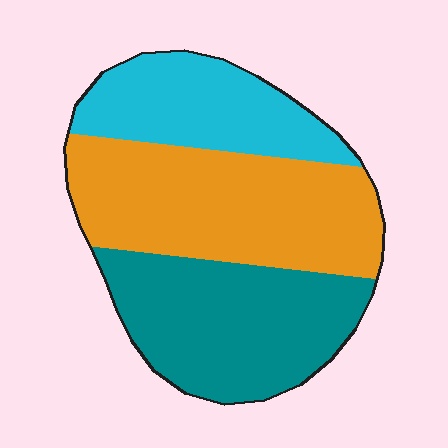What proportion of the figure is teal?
Teal takes up about one third (1/3) of the figure.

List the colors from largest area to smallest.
From largest to smallest: orange, teal, cyan.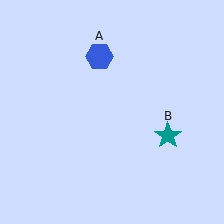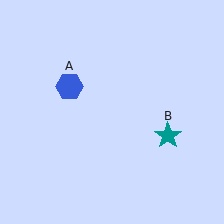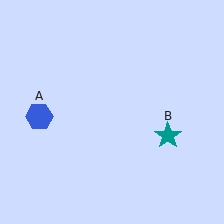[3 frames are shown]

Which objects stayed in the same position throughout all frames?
Teal star (object B) remained stationary.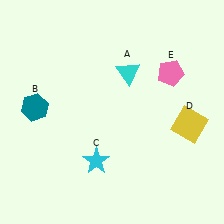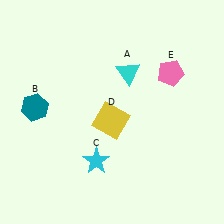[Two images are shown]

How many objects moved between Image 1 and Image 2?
1 object moved between the two images.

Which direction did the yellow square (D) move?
The yellow square (D) moved left.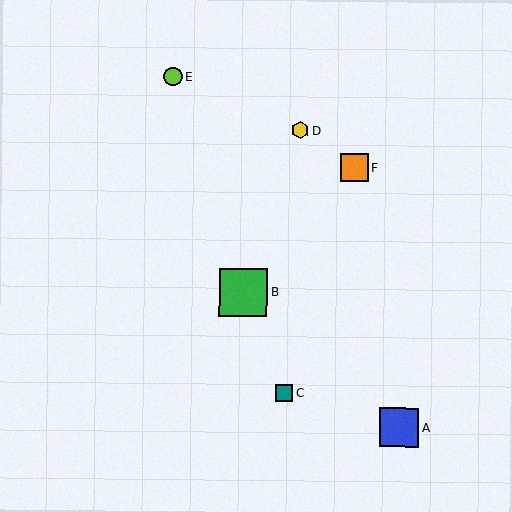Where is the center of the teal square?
The center of the teal square is at (284, 393).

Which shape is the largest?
The green square (labeled B) is the largest.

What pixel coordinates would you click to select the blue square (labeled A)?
Click at (399, 427) to select the blue square A.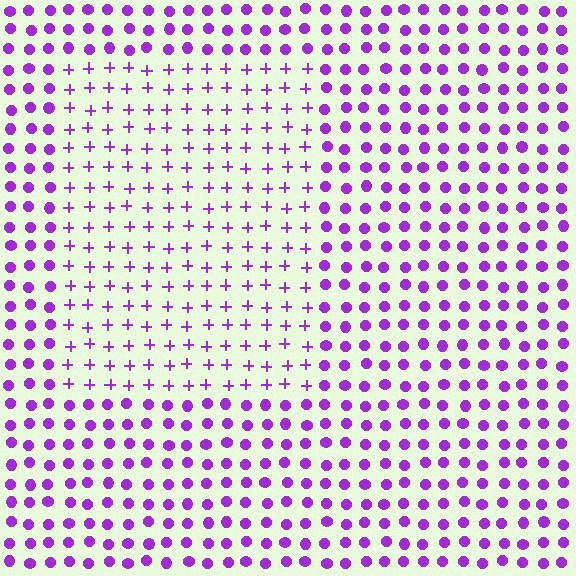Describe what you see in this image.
The image is filled with small purple elements arranged in a uniform grid. A rectangle-shaped region contains plus signs, while the surrounding area contains circles. The boundary is defined purely by the change in element shape.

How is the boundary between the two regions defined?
The boundary is defined by a change in element shape: plus signs inside vs. circles outside. All elements share the same color and spacing.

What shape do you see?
I see a rectangle.